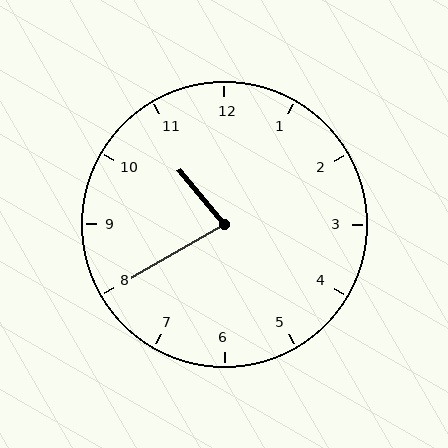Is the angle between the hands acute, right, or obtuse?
It is acute.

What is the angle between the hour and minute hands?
Approximately 80 degrees.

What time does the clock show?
10:40.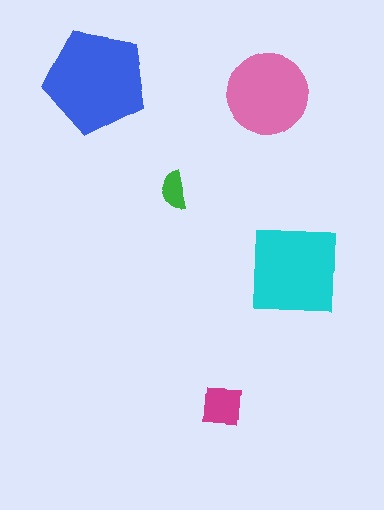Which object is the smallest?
The green semicircle.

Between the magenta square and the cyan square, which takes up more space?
The cyan square.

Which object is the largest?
The blue pentagon.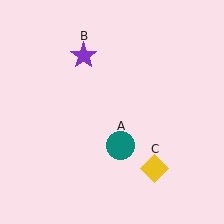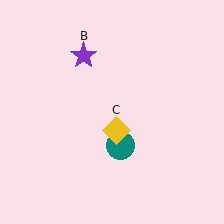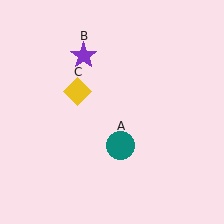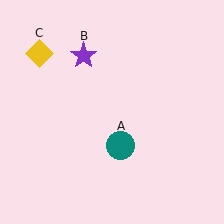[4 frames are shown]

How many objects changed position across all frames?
1 object changed position: yellow diamond (object C).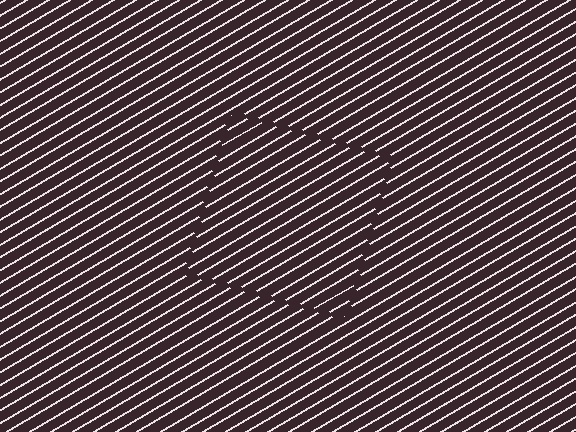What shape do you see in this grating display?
An illusory square. The interior of the shape contains the same grating, shifted by half a period — the contour is defined by the phase discontinuity where line-ends from the inner and outer gratings abut.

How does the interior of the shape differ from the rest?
The interior of the shape contains the same grating, shifted by half a period — the contour is defined by the phase discontinuity where line-ends from the inner and outer gratings abut.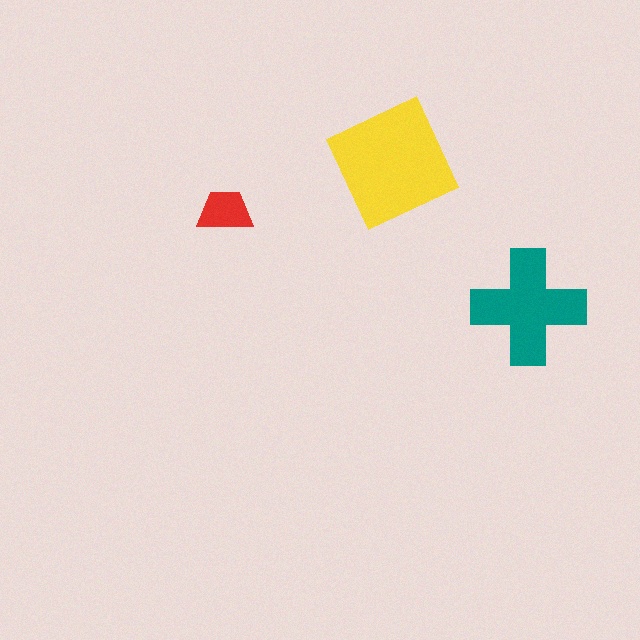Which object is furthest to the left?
The red trapezoid is leftmost.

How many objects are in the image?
There are 3 objects in the image.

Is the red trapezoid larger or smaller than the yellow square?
Smaller.